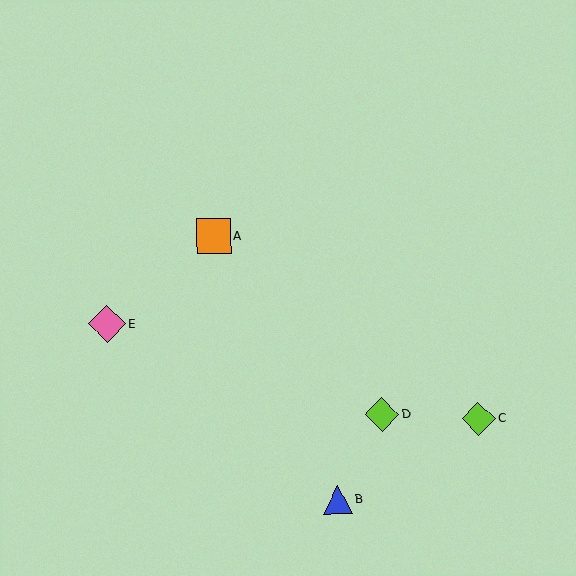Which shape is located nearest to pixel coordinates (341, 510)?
The blue triangle (labeled B) at (338, 500) is nearest to that location.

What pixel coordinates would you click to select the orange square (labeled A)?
Click at (214, 236) to select the orange square A.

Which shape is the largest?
The pink diamond (labeled E) is the largest.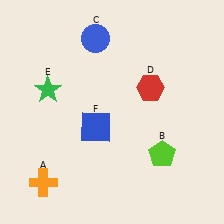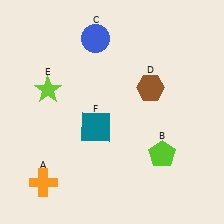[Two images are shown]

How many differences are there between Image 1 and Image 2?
There are 3 differences between the two images.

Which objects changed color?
D changed from red to brown. E changed from green to lime. F changed from blue to teal.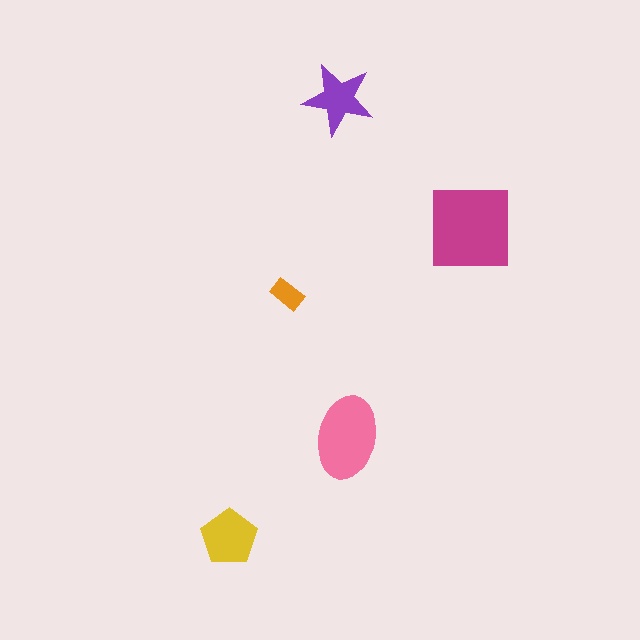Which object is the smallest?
The orange rectangle.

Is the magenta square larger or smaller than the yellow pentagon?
Larger.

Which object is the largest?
The magenta square.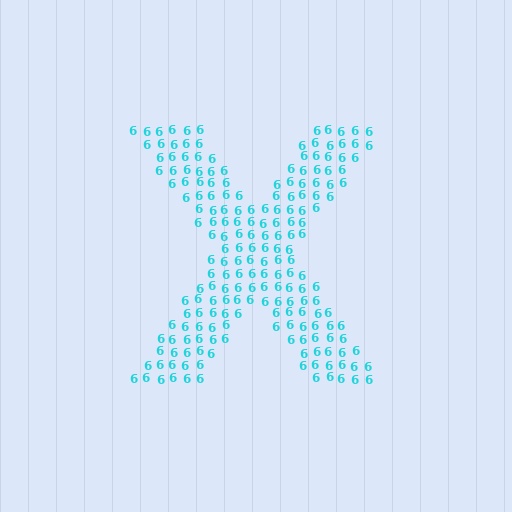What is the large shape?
The large shape is the letter X.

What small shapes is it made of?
It is made of small digit 6's.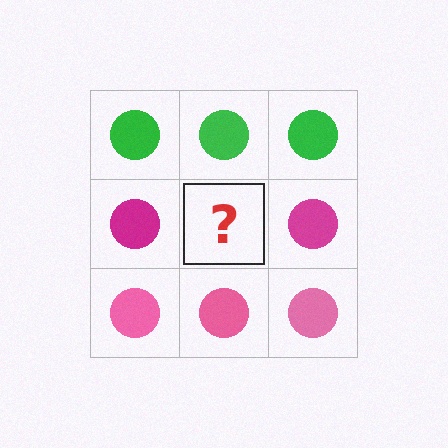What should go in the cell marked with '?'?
The missing cell should contain a magenta circle.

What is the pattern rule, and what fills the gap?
The rule is that each row has a consistent color. The gap should be filled with a magenta circle.